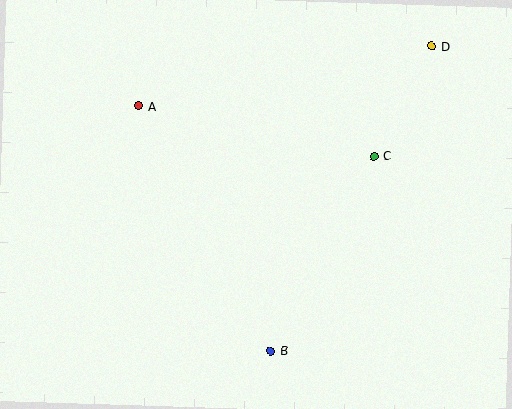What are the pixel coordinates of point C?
Point C is at (374, 156).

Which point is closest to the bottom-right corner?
Point B is closest to the bottom-right corner.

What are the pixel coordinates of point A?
Point A is at (139, 106).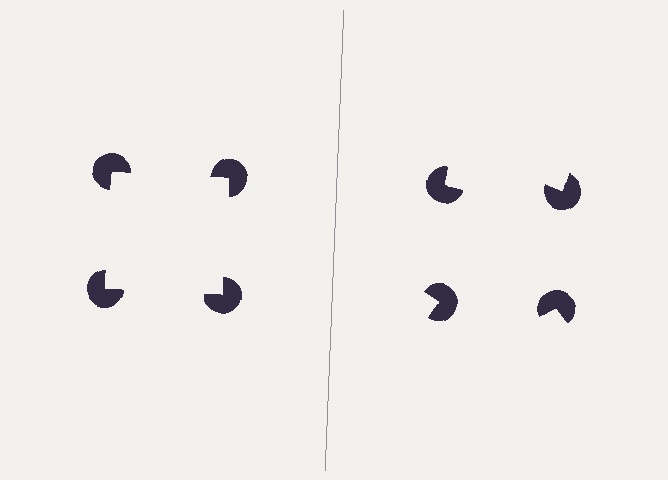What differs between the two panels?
The pac-man discs are positioned identically on both sides; only the wedge orientations differ. On the left they align to a square; on the right they are misaligned.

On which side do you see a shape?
An illusory square appears on the left side. On the right side the wedge cuts are rotated, so no coherent shape forms.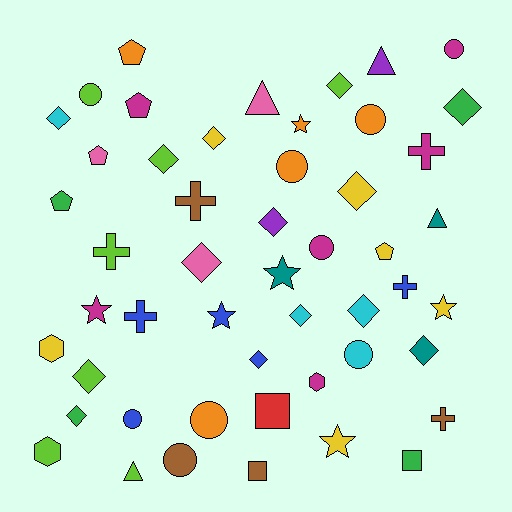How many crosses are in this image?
There are 6 crosses.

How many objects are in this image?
There are 50 objects.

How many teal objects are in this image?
There are 3 teal objects.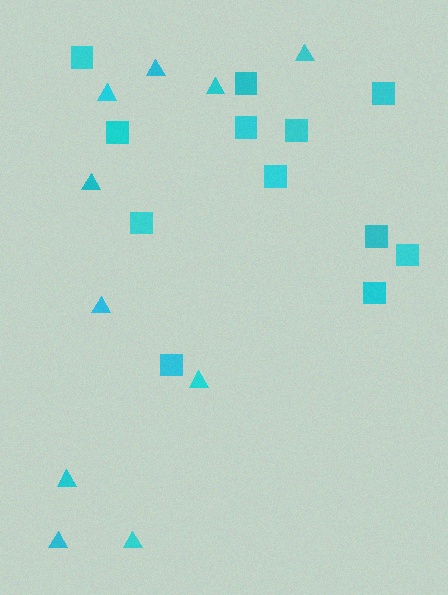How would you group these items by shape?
There are 2 groups: one group of squares (12) and one group of triangles (10).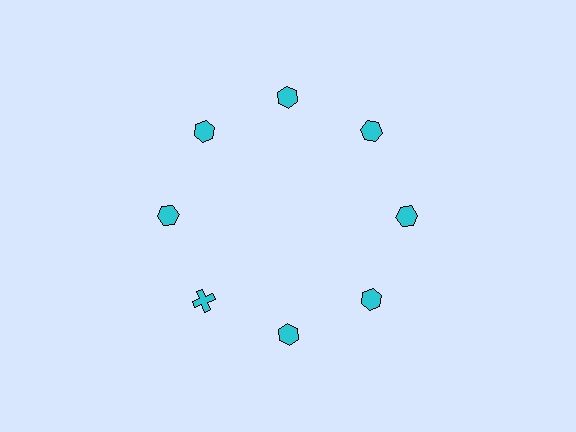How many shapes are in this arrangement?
There are 8 shapes arranged in a ring pattern.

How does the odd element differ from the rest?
It has a different shape: cross instead of hexagon.